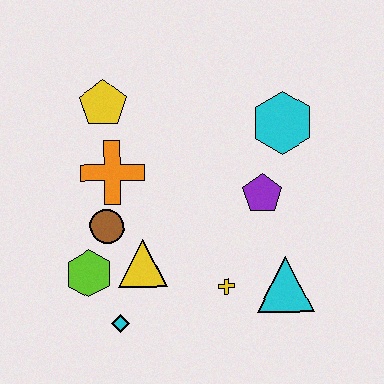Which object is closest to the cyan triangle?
The yellow cross is closest to the cyan triangle.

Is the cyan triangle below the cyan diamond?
No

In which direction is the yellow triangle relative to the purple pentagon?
The yellow triangle is to the left of the purple pentagon.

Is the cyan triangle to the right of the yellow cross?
Yes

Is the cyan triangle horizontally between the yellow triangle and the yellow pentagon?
No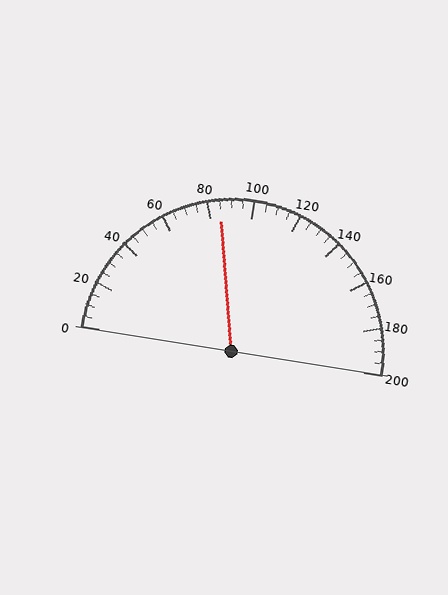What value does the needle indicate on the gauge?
The needle indicates approximately 85.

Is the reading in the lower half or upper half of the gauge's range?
The reading is in the lower half of the range (0 to 200).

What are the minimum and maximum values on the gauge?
The gauge ranges from 0 to 200.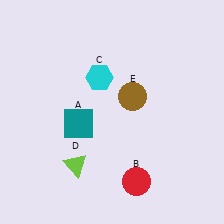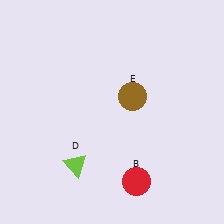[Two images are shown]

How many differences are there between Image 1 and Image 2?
There are 2 differences between the two images.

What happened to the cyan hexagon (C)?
The cyan hexagon (C) was removed in Image 2. It was in the top-left area of Image 1.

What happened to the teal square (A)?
The teal square (A) was removed in Image 2. It was in the bottom-left area of Image 1.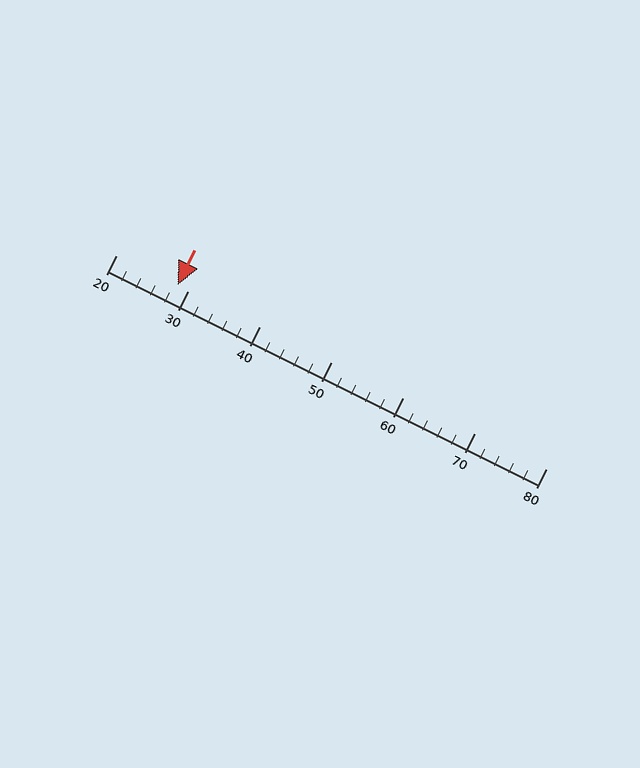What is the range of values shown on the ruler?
The ruler shows values from 20 to 80.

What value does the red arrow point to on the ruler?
The red arrow points to approximately 29.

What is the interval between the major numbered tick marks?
The major tick marks are spaced 10 units apart.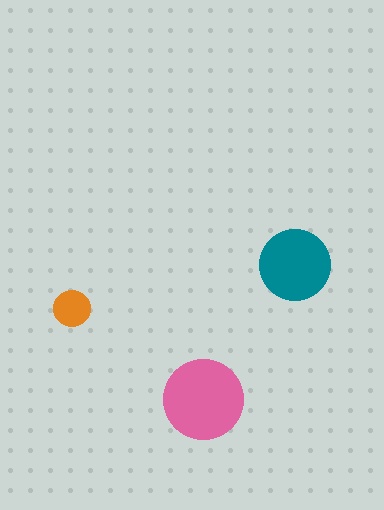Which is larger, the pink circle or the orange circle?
The pink one.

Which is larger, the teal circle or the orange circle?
The teal one.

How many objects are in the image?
There are 3 objects in the image.